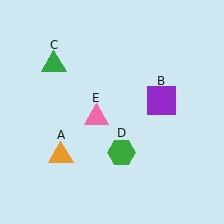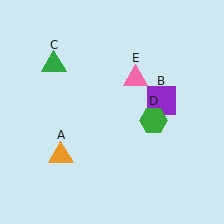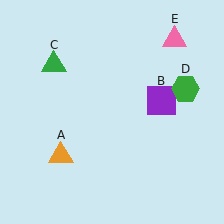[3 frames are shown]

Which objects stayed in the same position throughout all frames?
Orange triangle (object A) and purple square (object B) and green triangle (object C) remained stationary.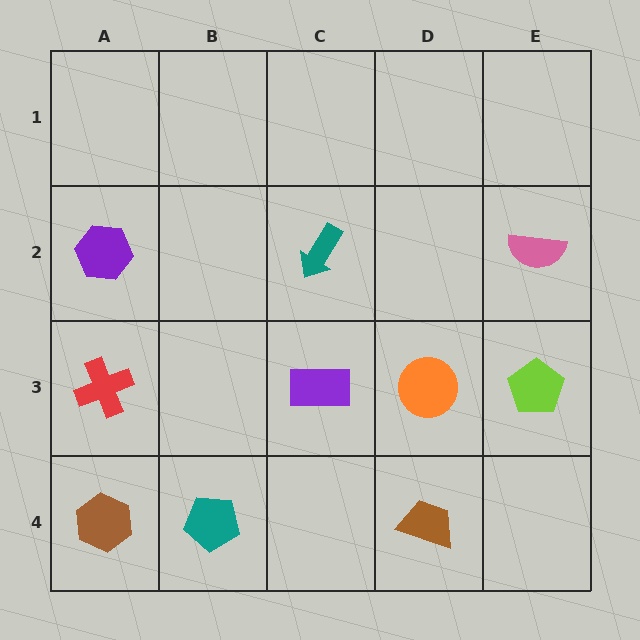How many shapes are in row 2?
3 shapes.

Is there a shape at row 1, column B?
No, that cell is empty.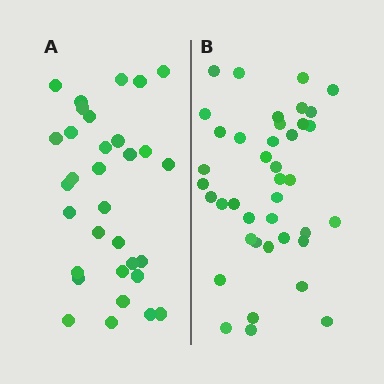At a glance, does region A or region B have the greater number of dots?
Region B (the right region) has more dots.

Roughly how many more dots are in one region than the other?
Region B has roughly 8 or so more dots than region A.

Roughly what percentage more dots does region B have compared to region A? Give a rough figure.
About 25% more.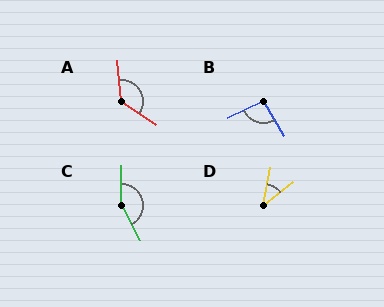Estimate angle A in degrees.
Approximately 128 degrees.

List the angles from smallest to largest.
D (41°), B (96°), A (128°), C (152°).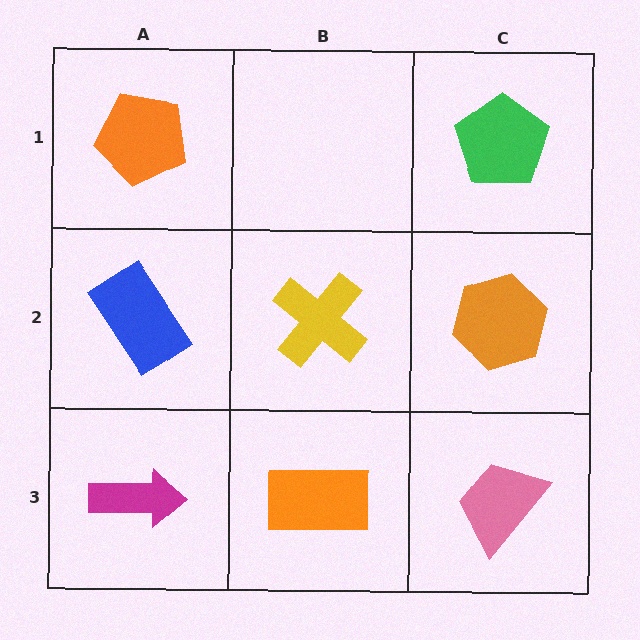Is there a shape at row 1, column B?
No, that cell is empty.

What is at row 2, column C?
An orange hexagon.